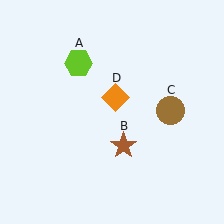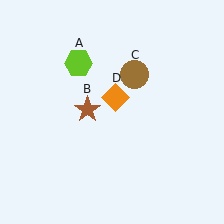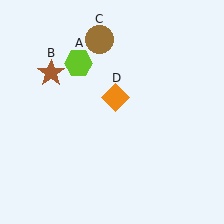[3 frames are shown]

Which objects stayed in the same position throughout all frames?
Lime hexagon (object A) and orange diamond (object D) remained stationary.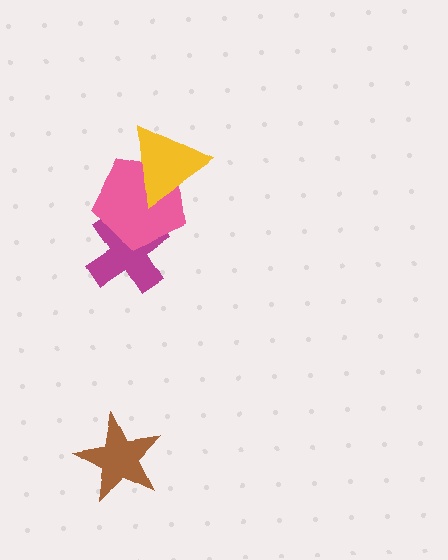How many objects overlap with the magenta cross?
1 object overlaps with the magenta cross.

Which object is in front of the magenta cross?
The pink pentagon is in front of the magenta cross.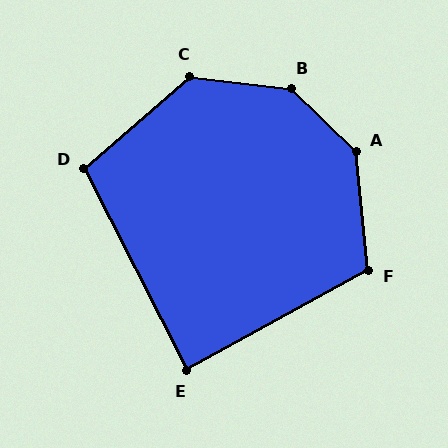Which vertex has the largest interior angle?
B, at approximately 143 degrees.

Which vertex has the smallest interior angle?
E, at approximately 88 degrees.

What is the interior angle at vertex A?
Approximately 139 degrees (obtuse).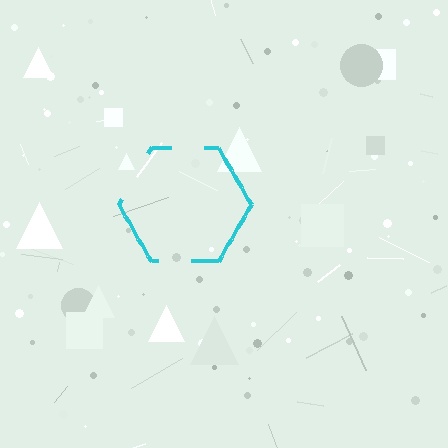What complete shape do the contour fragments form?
The contour fragments form a hexagon.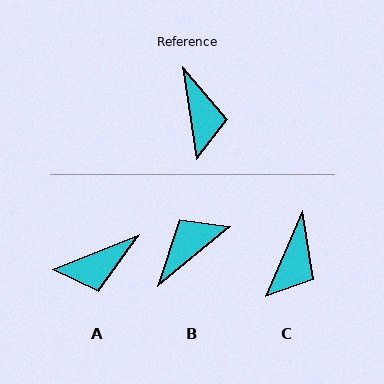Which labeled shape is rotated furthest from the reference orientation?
B, about 121 degrees away.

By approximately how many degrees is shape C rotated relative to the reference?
Approximately 32 degrees clockwise.